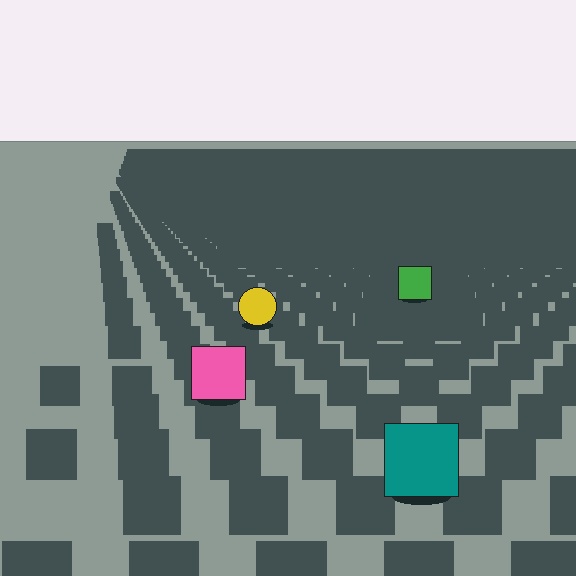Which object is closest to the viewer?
The teal square is closest. The texture marks near it are larger and more spread out.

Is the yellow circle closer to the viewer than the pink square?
No. The pink square is closer — you can tell from the texture gradient: the ground texture is coarser near it.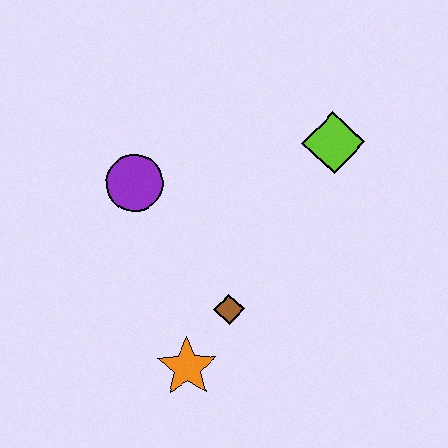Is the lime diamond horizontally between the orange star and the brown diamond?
No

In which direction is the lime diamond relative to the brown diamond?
The lime diamond is above the brown diamond.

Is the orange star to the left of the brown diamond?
Yes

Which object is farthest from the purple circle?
The lime diamond is farthest from the purple circle.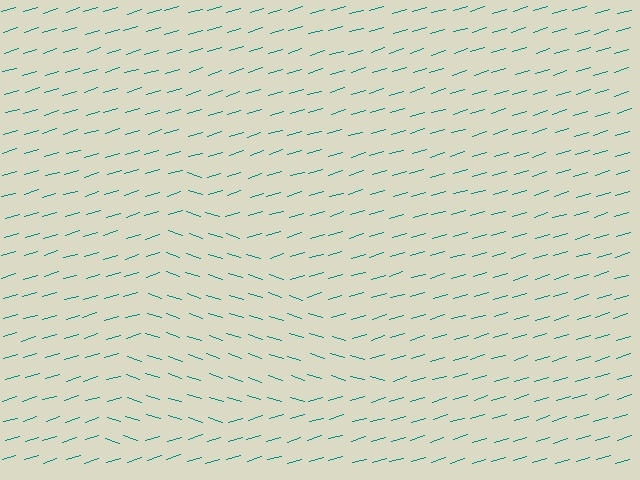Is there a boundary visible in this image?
Yes, there is a texture boundary formed by a change in line orientation.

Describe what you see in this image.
The image is filled with small teal line segments. A triangle region in the image has lines oriented differently from the surrounding lines, creating a visible texture boundary.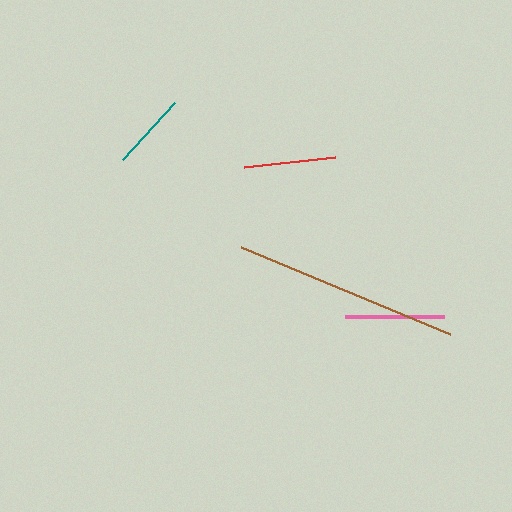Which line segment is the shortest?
The teal line is the shortest at approximately 77 pixels.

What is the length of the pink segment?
The pink segment is approximately 99 pixels long.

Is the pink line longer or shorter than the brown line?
The brown line is longer than the pink line.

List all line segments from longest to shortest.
From longest to shortest: brown, pink, red, teal.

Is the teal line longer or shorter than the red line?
The red line is longer than the teal line.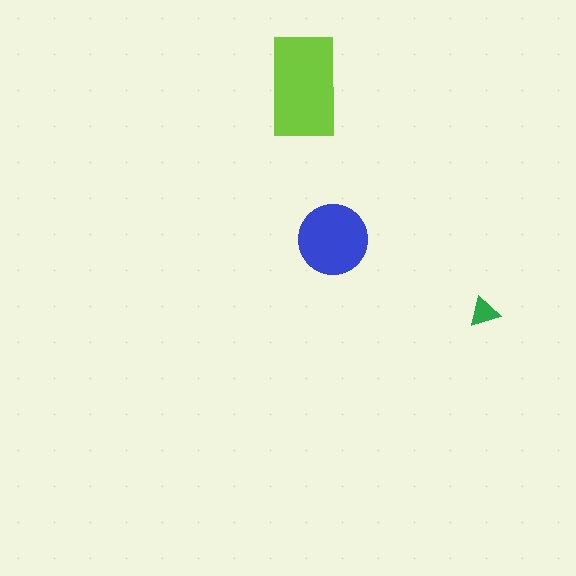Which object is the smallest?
The green triangle.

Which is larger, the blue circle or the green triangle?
The blue circle.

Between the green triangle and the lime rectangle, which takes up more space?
The lime rectangle.